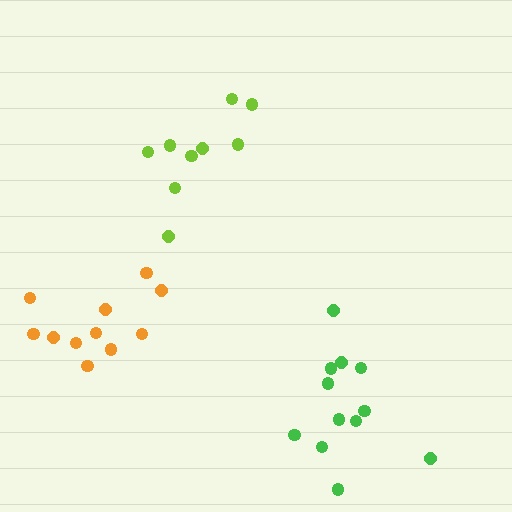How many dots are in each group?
Group 1: 9 dots, Group 2: 11 dots, Group 3: 12 dots (32 total).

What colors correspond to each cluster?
The clusters are colored: lime, orange, green.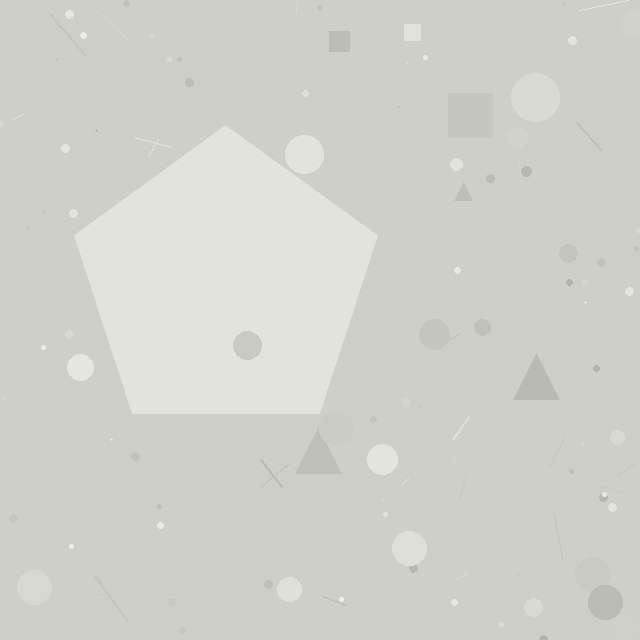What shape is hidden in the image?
A pentagon is hidden in the image.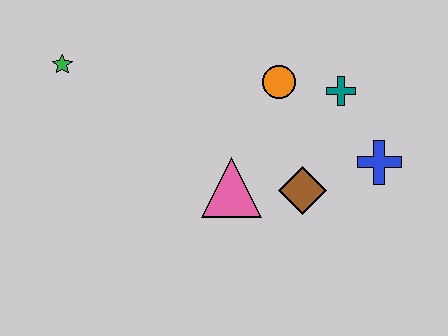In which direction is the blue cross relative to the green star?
The blue cross is to the right of the green star.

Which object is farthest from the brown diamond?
The green star is farthest from the brown diamond.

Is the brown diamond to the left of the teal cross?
Yes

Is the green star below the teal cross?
No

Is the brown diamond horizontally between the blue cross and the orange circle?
Yes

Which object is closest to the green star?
The pink triangle is closest to the green star.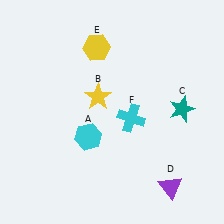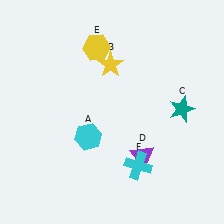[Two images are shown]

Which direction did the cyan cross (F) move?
The cyan cross (F) moved down.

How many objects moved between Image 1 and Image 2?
3 objects moved between the two images.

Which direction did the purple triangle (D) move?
The purple triangle (D) moved up.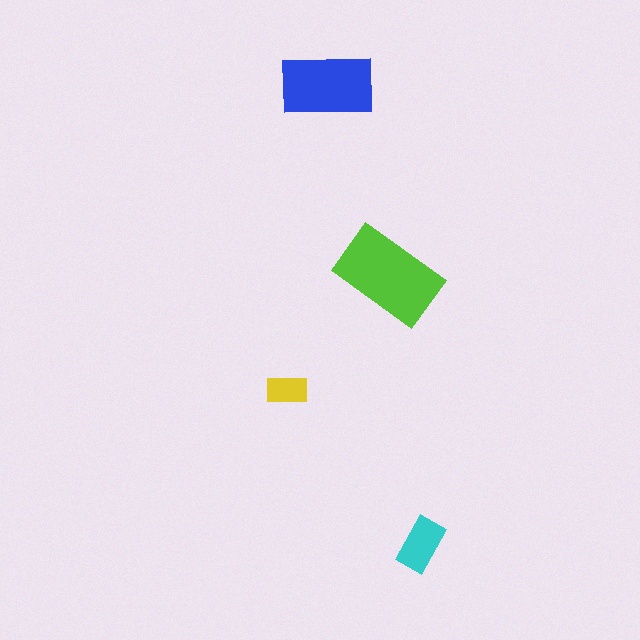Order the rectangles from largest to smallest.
the lime one, the blue one, the cyan one, the yellow one.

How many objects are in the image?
There are 4 objects in the image.